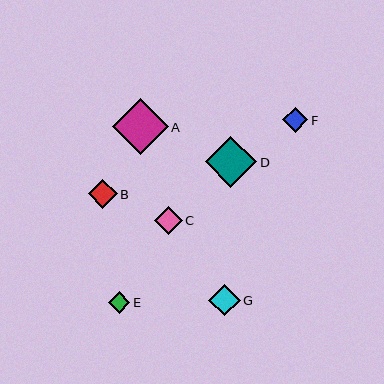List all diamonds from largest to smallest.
From largest to smallest: A, D, G, B, C, F, E.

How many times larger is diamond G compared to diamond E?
Diamond G is approximately 1.5 times the size of diamond E.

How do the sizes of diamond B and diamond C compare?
Diamond B and diamond C are approximately the same size.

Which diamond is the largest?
Diamond A is the largest with a size of approximately 56 pixels.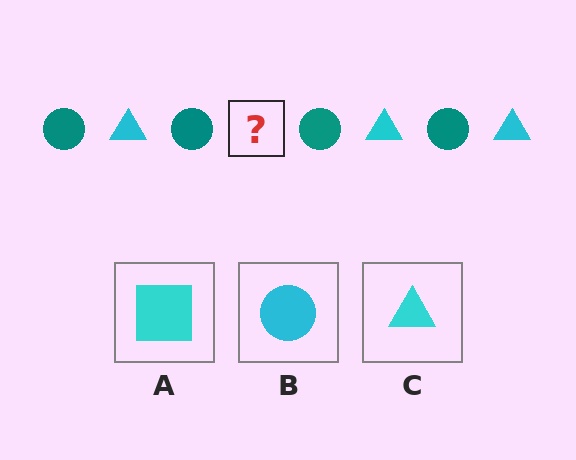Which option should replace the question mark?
Option C.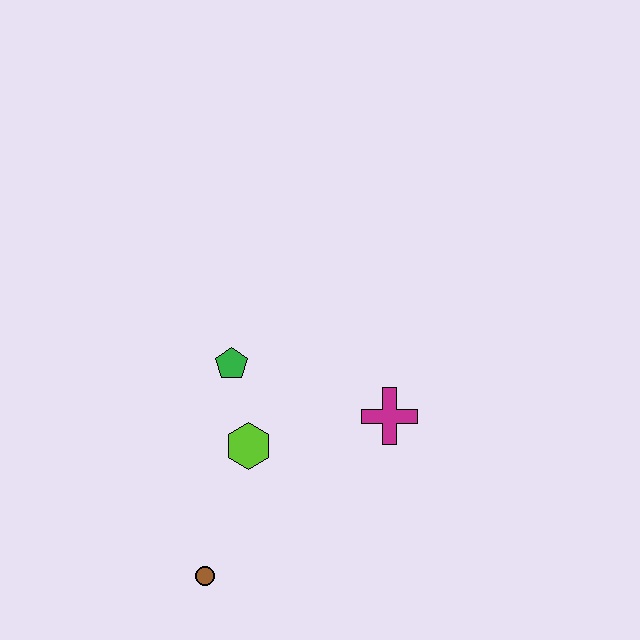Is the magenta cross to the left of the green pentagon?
No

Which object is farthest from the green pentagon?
The brown circle is farthest from the green pentagon.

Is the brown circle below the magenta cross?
Yes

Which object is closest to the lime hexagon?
The green pentagon is closest to the lime hexagon.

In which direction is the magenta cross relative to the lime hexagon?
The magenta cross is to the right of the lime hexagon.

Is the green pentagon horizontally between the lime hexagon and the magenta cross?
No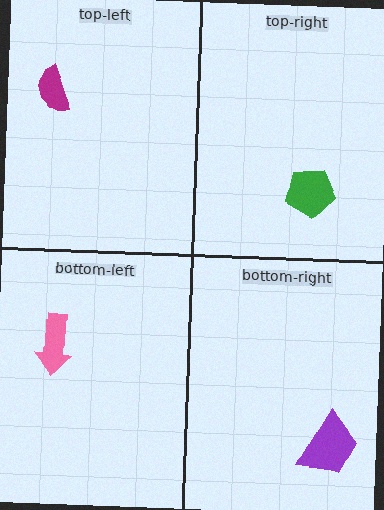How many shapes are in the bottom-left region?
1.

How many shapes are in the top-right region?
1.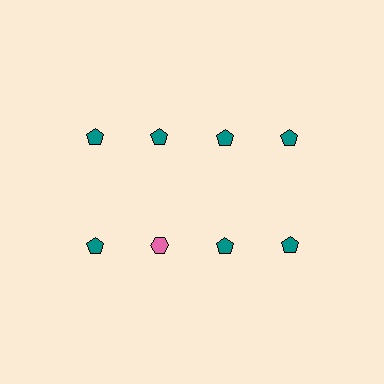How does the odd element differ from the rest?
It differs in both color (pink instead of teal) and shape (hexagon instead of pentagon).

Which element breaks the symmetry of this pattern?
The pink hexagon in the second row, second from left column breaks the symmetry. All other shapes are teal pentagons.